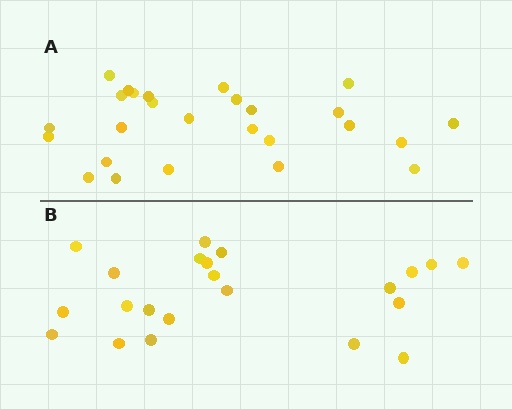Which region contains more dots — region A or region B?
Region A (the top region) has more dots.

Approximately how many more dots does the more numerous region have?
Region A has about 4 more dots than region B.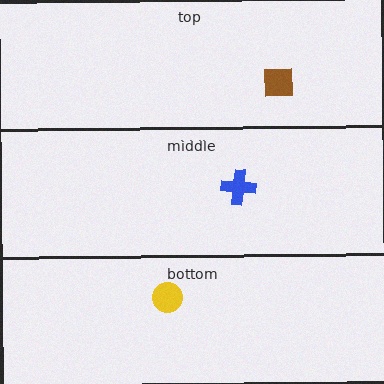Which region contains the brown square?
The top region.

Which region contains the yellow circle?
The bottom region.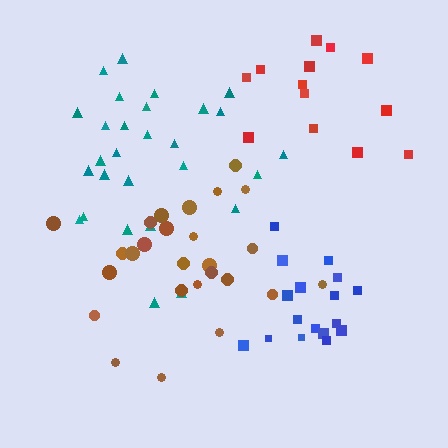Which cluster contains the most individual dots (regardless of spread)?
Teal (28).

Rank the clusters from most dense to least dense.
blue, brown, teal, red.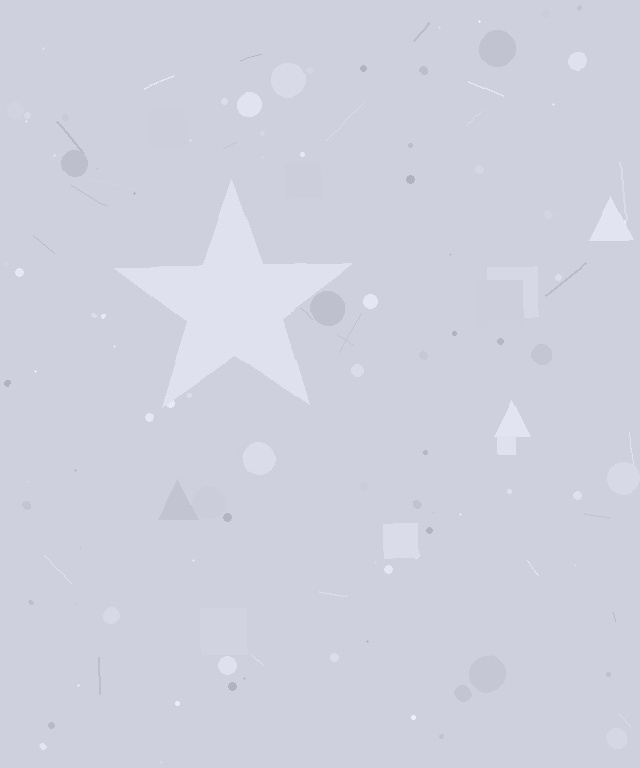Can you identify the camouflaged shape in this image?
The camouflaged shape is a star.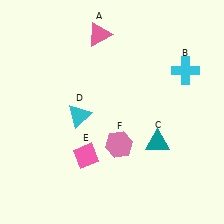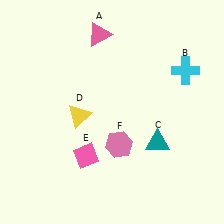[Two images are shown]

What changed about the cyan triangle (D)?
In Image 1, D is cyan. In Image 2, it changed to yellow.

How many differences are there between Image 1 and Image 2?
There is 1 difference between the two images.